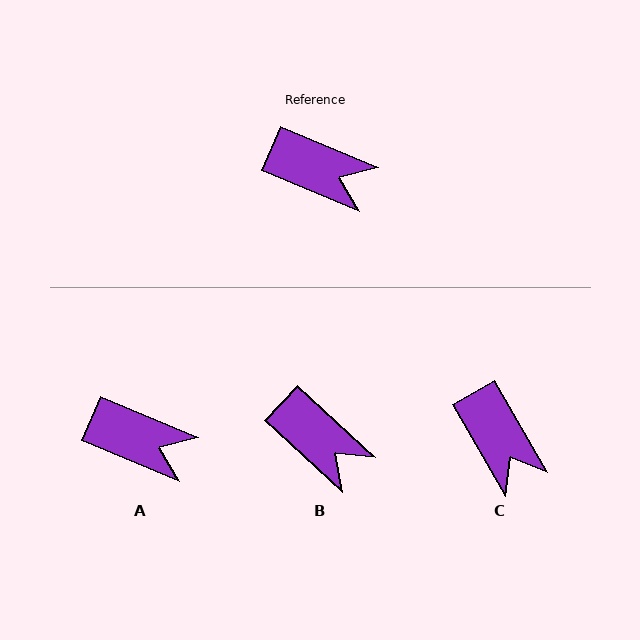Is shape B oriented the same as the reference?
No, it is off by about 20 degrees.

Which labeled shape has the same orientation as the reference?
A.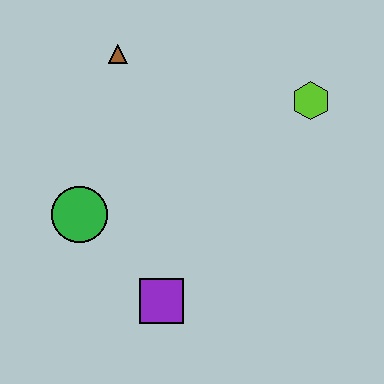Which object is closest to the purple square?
The green circle is closest to the purple square.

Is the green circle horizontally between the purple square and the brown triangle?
No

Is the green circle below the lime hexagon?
Yes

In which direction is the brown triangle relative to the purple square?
The brown triangle is above the purple square.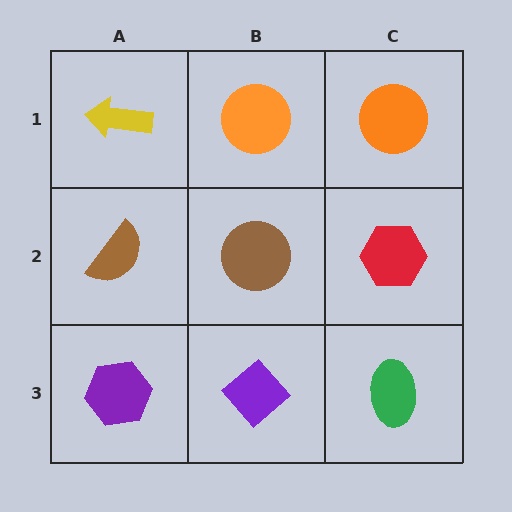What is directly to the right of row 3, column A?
A purple diamond.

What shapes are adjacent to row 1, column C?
A red hexagon (row 2, column C), an orange circle (row 1, column B).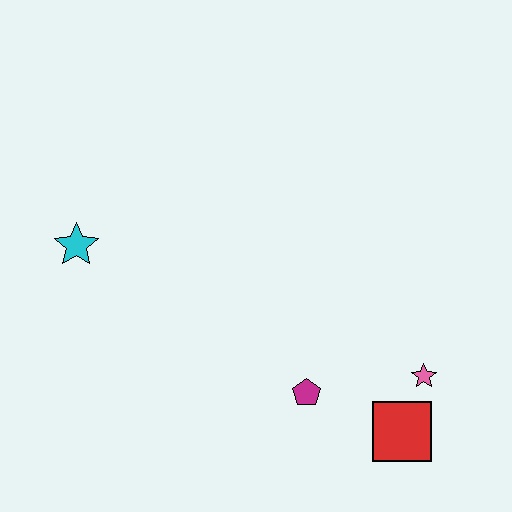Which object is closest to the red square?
The pink star is closest to the red square.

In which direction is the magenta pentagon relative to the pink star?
The magenta pentagon is to the left of the pink star.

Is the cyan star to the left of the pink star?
Yes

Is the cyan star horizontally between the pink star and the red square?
No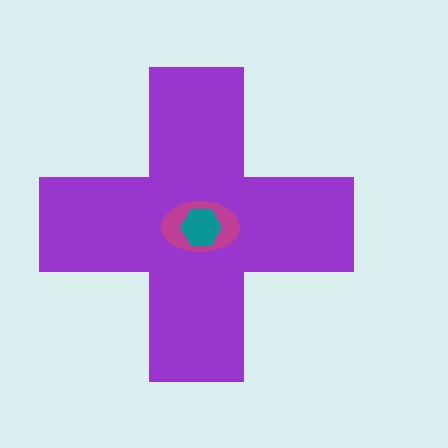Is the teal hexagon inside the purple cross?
Yes.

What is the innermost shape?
The teal hexagon.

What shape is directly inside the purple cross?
The magenta ellipse.